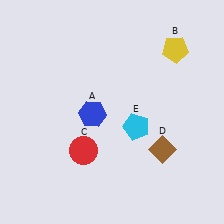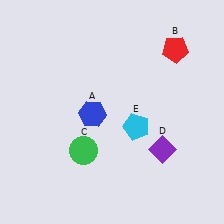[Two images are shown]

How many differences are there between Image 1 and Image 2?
There are 3 differences between the two images.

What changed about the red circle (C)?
In Image 1, C is red. In Image 2, it changed to green.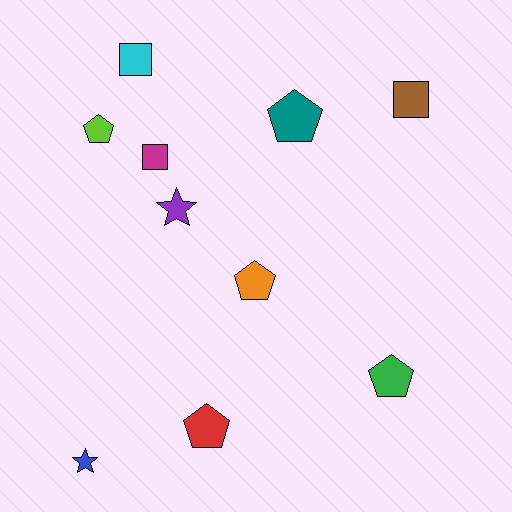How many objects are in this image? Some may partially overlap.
There are 10 objects.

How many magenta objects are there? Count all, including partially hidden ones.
There is 1 magenta object.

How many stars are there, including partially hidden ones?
There are 2 stars.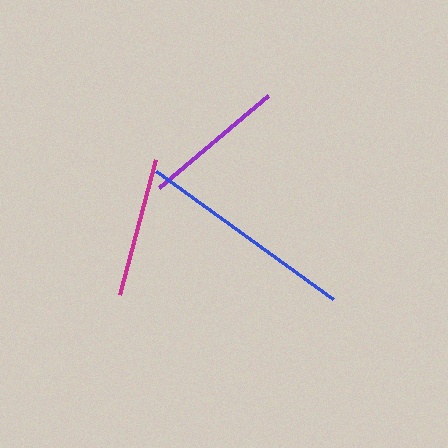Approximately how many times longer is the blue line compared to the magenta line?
The blue line is approximately 1.6 times the length of the magenta line.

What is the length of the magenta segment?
The magenta segment is approximately 140 pixels long.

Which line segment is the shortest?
The magenta line is the shortest at approximately 140 pixels.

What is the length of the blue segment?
The blue segment is approximately 219 pixels long.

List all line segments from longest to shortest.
From longest to shortest: blue, purple, magenta.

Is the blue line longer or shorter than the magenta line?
The blue line is longer than the magenta line.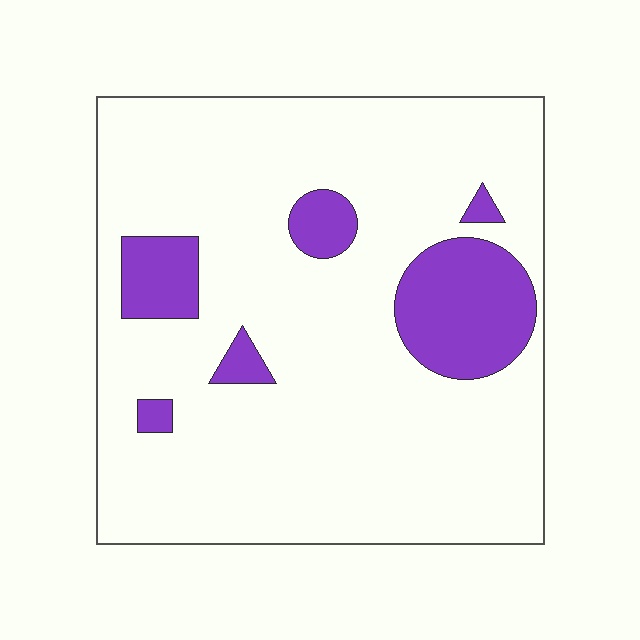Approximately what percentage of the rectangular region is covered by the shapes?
Approximately 15%.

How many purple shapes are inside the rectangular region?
6.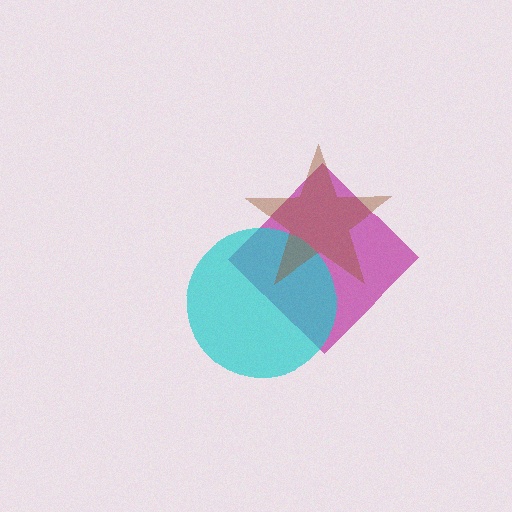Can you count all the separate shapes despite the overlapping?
Yes, there are 3 separate shapes.